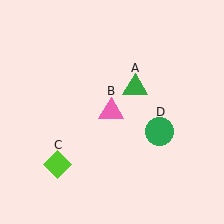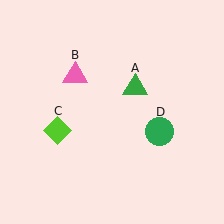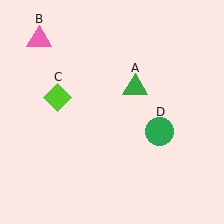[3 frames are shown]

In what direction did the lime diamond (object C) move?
The lime diamond (object C) moved up.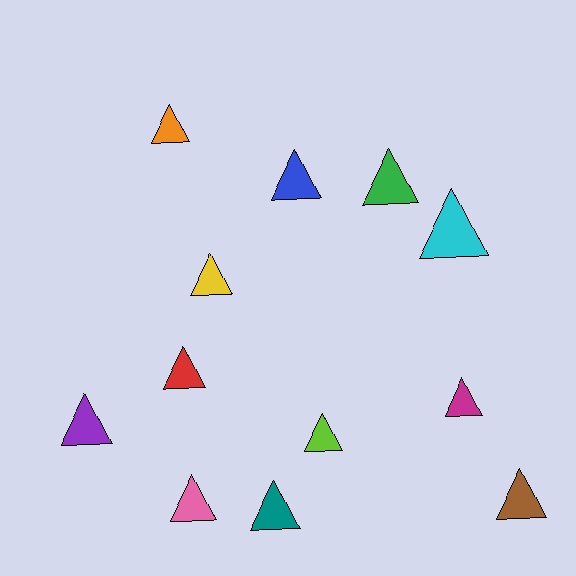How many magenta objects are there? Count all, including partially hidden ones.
There is 1 magenta object.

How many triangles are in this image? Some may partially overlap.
There are 12 triangles.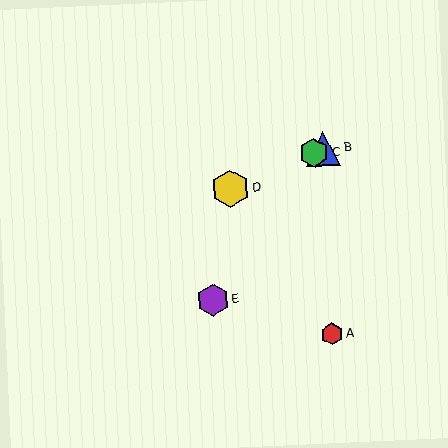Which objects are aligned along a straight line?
Objects B, C, D are aligned along a straight line.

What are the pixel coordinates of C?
Object C is at (314, 153).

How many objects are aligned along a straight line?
3 objects (B, C, D) are aligned along a straight line.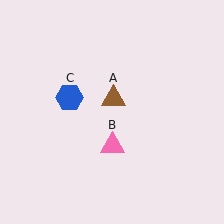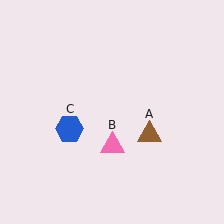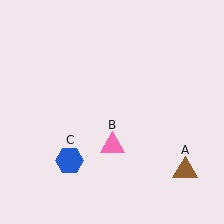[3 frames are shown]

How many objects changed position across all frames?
2 objects changed position: brown triangle (object A), blue hexagon (object C).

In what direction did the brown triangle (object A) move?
The brown triangle (object A) moved down and to the right.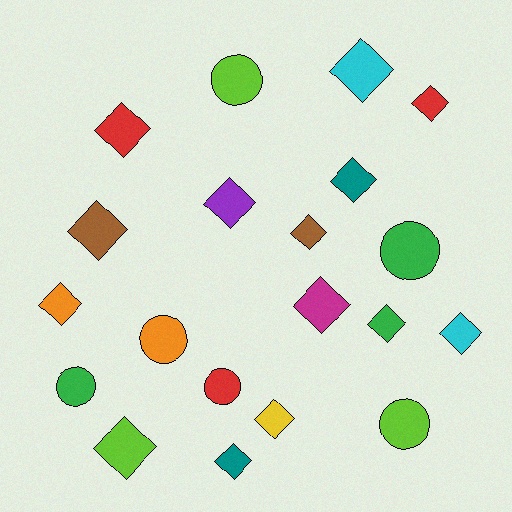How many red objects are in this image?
There are 3 red objects.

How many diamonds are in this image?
There are 14 diamonds.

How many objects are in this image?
There are 20 objects.